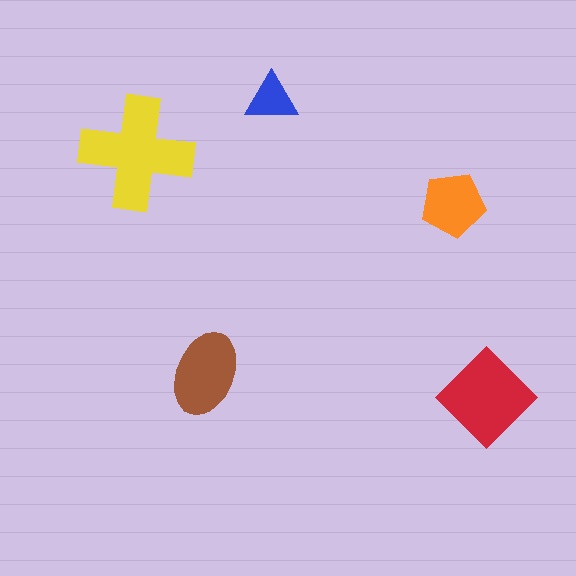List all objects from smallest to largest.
The blue triangle, the orange pentagon, the brown ellipse, the red diamond, the yellow cross.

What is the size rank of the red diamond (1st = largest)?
2nd.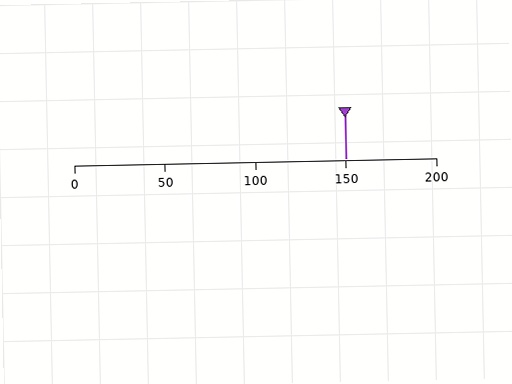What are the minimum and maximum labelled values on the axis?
The axis runs from 0 to 200.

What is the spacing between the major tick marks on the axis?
The major ticks are spaced 50 apart.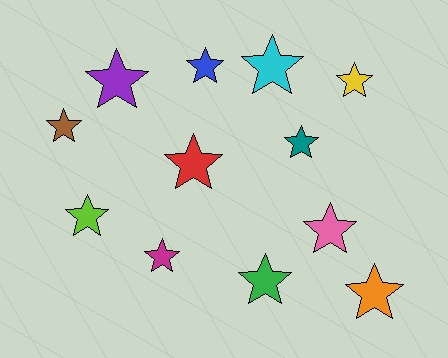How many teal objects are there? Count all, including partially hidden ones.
There is 1 teal object.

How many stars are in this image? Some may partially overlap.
There are 12 stars.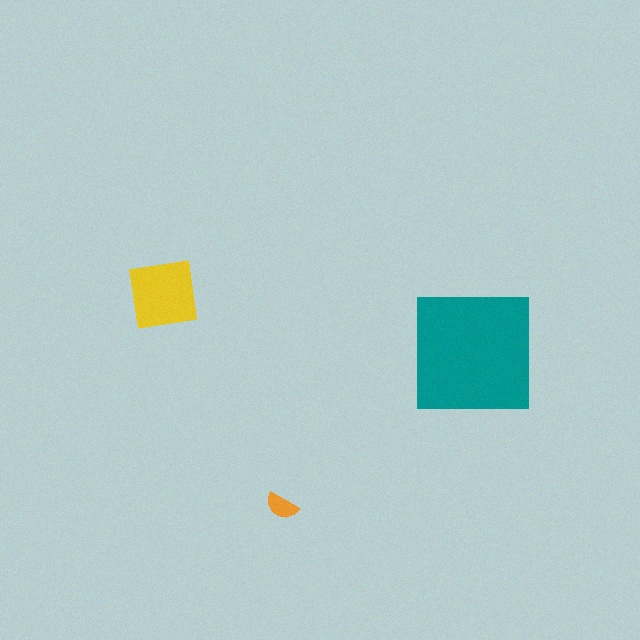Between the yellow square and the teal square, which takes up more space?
The teal square.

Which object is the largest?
The teal square.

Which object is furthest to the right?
The teal square is rightmost.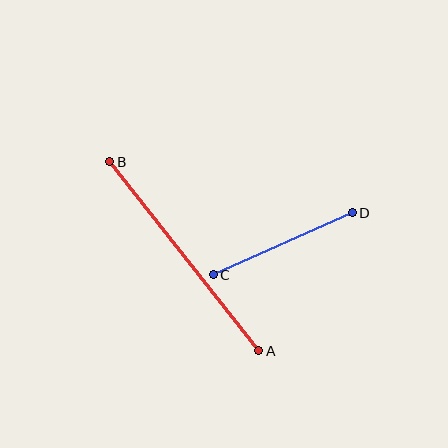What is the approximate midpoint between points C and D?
The midpoint is at approximately (283, 244) pixels.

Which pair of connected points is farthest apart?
Points A and B are farthest apart.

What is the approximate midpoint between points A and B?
The midpoint is at approximately (184, 256) pixels.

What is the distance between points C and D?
The distance is approximately 152 pixels.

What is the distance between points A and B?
The distance is approximately 241 pixels.